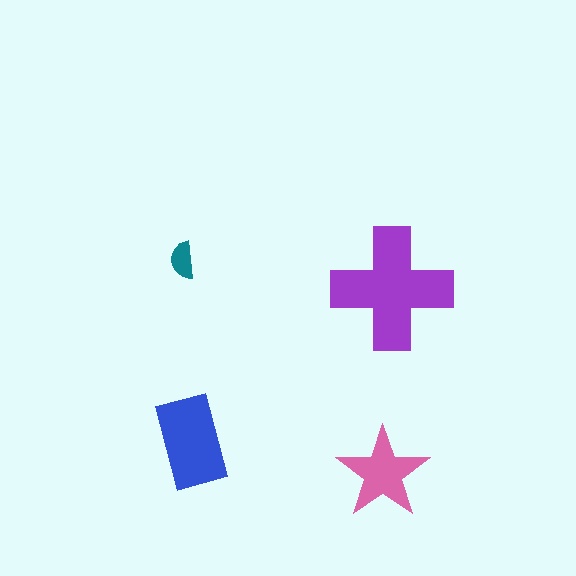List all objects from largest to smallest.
The purple cross, the blue rectangle, the pink star, the teal semicircle.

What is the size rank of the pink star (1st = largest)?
3rd.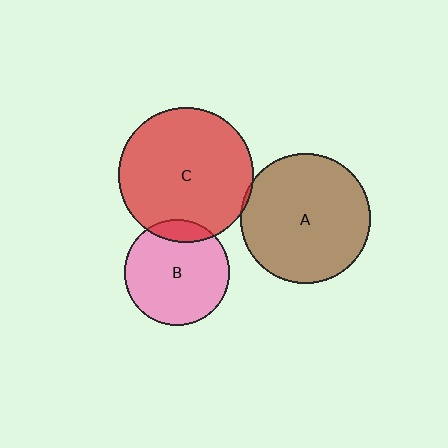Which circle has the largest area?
Circle C (red).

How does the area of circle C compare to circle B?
Approximately 1.6 times.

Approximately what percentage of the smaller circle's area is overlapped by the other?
Approximately 10%.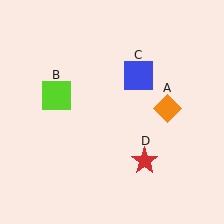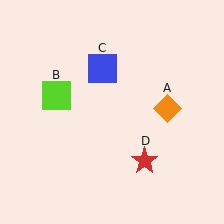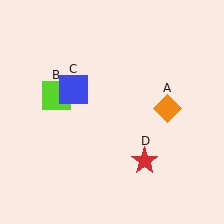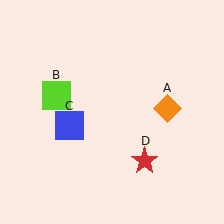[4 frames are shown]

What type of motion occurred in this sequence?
The blue square (object C) rotated counterclockwise around the center of the scene.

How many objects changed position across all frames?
1 object changed position: blue square (object C).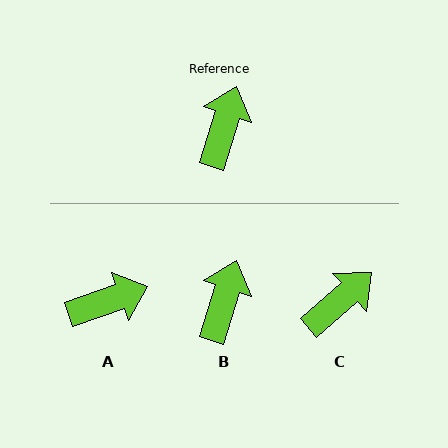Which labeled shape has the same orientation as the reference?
B.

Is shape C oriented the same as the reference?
No, it is off by about 31 degrees.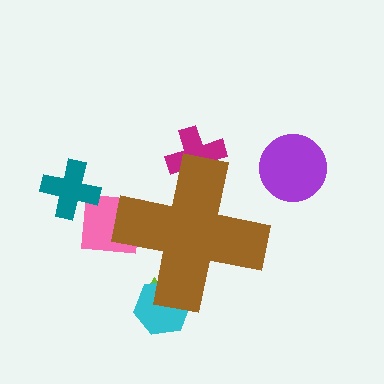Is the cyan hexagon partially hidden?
Yes, the cyan hexagon is partially hidden behind the brown cross.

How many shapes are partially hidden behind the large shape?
4 shapes are partially hidden.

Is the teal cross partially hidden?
No, the teal cross is fully visible.